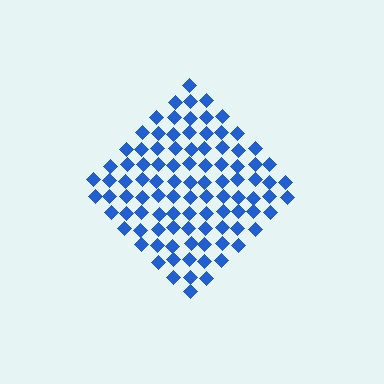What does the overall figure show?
The overall figure shows a diamond.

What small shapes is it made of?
It is made of small diamonds.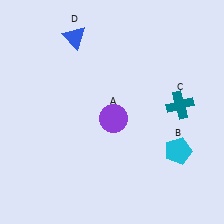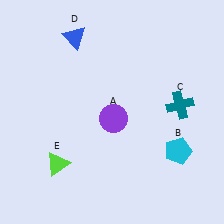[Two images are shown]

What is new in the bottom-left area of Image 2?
A lime triangle (E) was added in the bottom-left area of Image 2.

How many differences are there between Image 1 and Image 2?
There is 1 difference between the two images.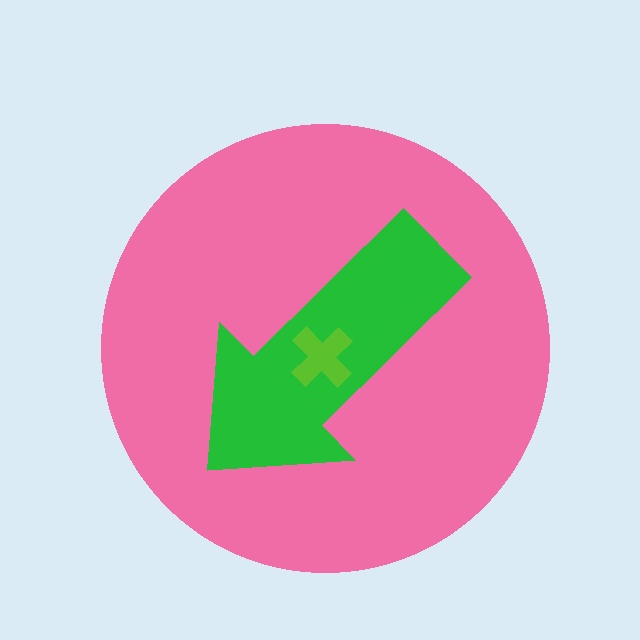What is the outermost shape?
The pink circle.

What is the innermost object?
The lime cross.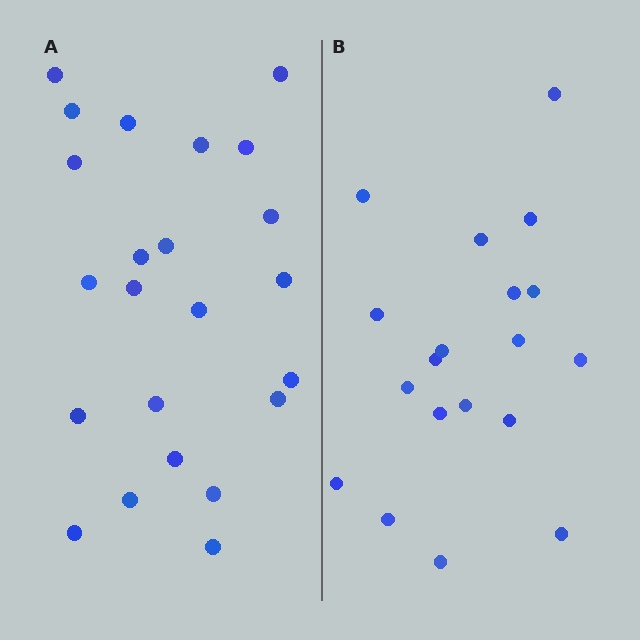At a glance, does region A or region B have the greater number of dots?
Region A (the left region) has more dots.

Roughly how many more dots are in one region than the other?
Region A has about 4 more dots than region B.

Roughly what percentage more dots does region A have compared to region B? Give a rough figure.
About 20% more.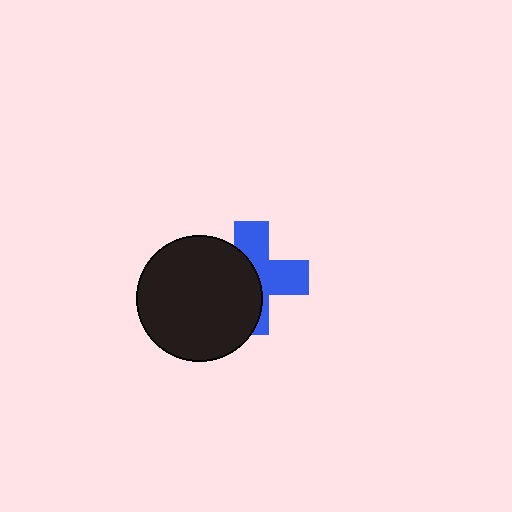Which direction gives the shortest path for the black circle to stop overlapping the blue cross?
Moving left gives the shortest separation.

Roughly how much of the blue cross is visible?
About half of it is visible (roughly 50%).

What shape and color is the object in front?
The object in front is a black circle.